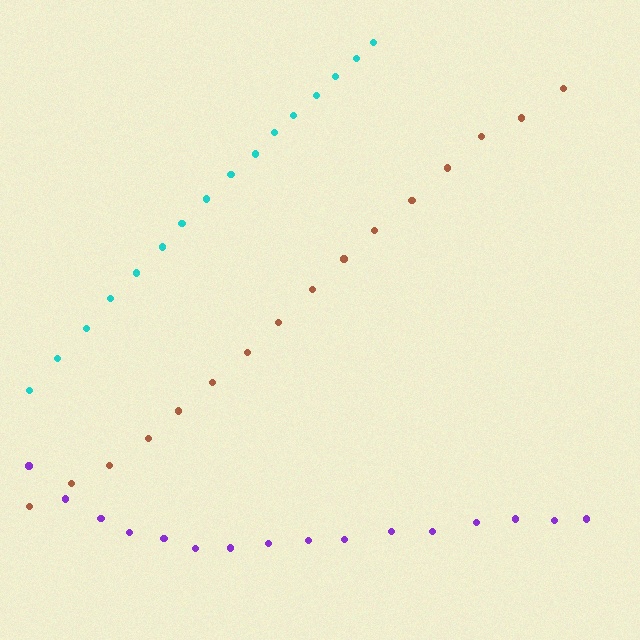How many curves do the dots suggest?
There are 3 distinct paths.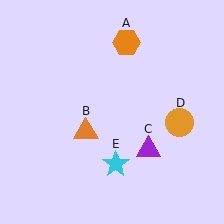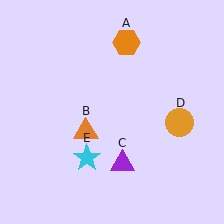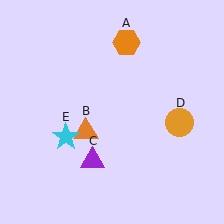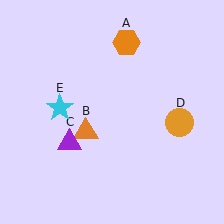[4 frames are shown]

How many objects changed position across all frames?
2 objects changed position: purple triangle (object C), cyan star (object E).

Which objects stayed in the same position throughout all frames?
Orange hexagon (object A) and orange triangle (object B) and orange circle (object D) remained stationary.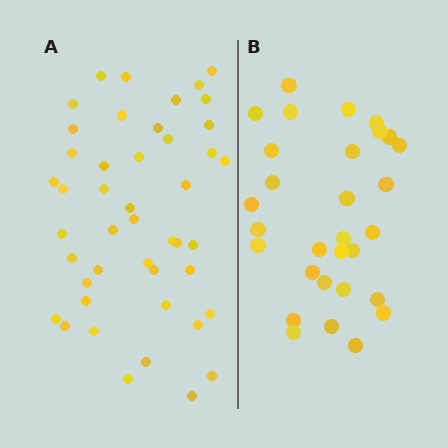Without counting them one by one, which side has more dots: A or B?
Region A (the left region) has more dots.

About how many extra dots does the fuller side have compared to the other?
Region A has approximately 15 more dots than region B.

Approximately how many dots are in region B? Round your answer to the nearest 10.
About 30 dots.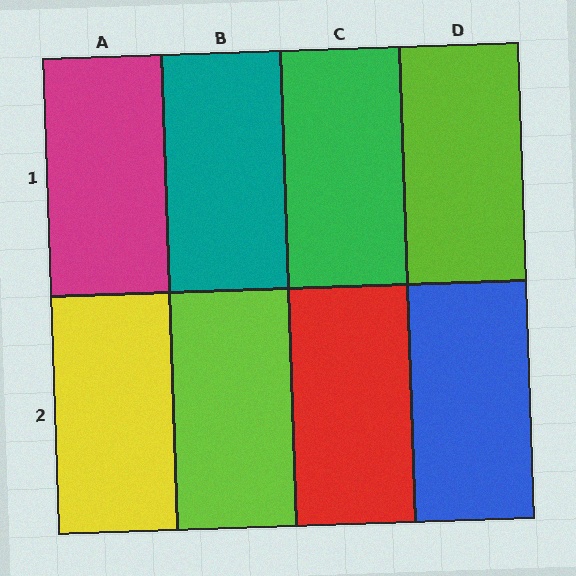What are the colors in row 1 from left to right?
Magenta, teal, green, lime.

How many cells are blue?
1 cell is blue.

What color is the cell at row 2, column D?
Blue.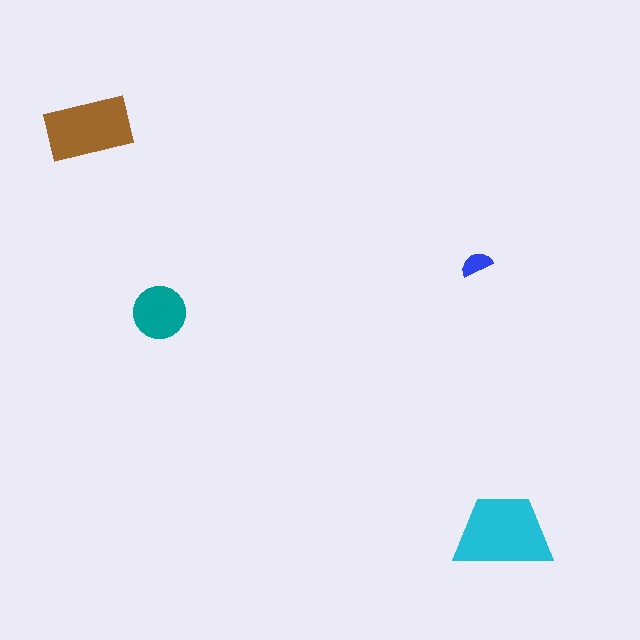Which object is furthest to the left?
The brown rectangle is leftmost.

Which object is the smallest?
The blue semicircle.